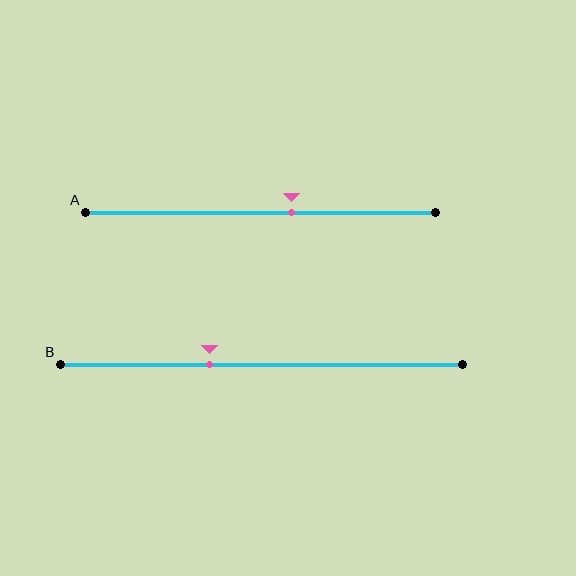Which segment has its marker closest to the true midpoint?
Segment A has its marker closest to the true midpoint.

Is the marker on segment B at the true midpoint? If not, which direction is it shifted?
No, the marker on segment B is shifted to the left by about 13% of the segment length.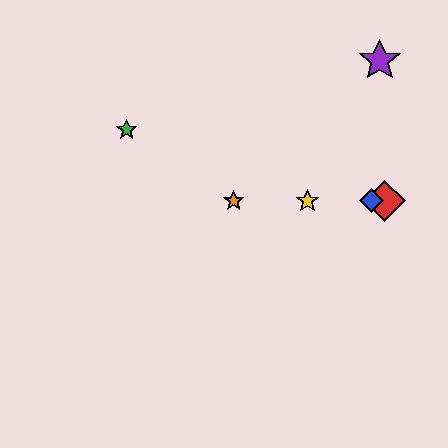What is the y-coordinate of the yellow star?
The yellow star is at y≈201.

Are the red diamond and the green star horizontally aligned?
No, the red diamond is at y≈201 and the green star is at y≈130.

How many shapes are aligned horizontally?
4 shapes (the red diamond, the blue diamond, the yellow star, the orange star) are aligned horizontally.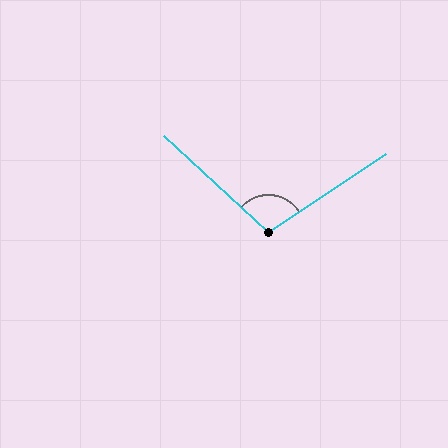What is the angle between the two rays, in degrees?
Approximately 104 degrees.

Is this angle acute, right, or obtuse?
It is obtuse.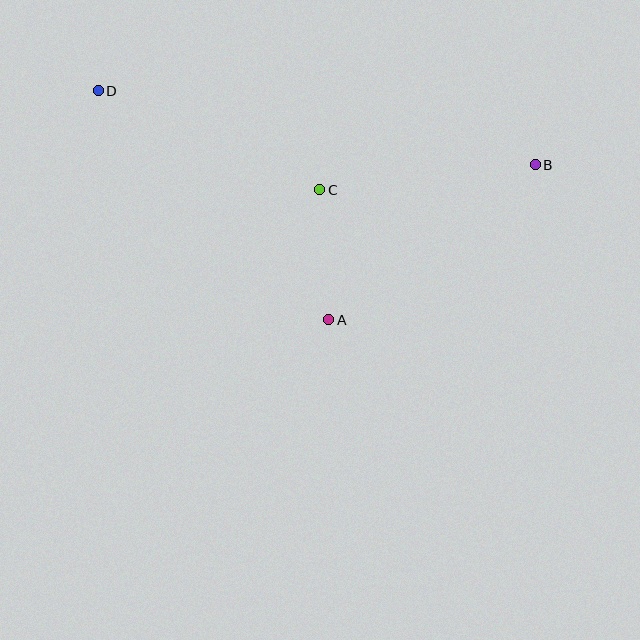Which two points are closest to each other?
Points A and C are closest to each other.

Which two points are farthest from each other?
Points B and D are farthest from each other.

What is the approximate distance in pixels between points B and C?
The distance between B and C is approximately 217 pixels.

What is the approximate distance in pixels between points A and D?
The distance between A and D is approximately 325 pixels.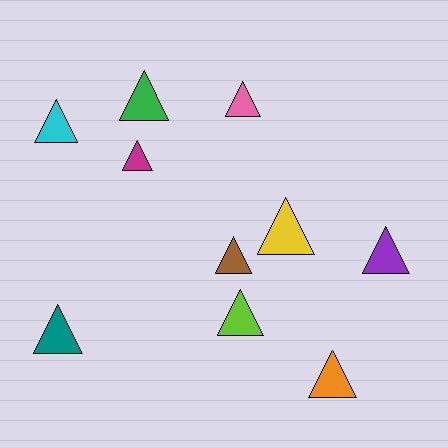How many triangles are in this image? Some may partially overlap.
There are 10 triangles.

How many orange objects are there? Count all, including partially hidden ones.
There is 1 orange object.